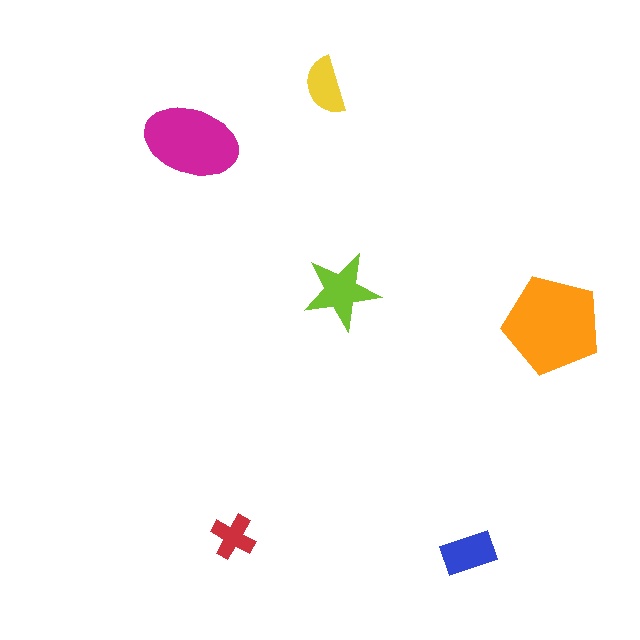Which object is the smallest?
The red cross.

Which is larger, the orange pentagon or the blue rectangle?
The orange pentagon.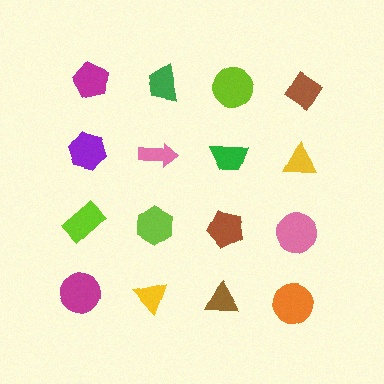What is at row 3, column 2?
A lime hexagon.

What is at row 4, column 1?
A magenta circle.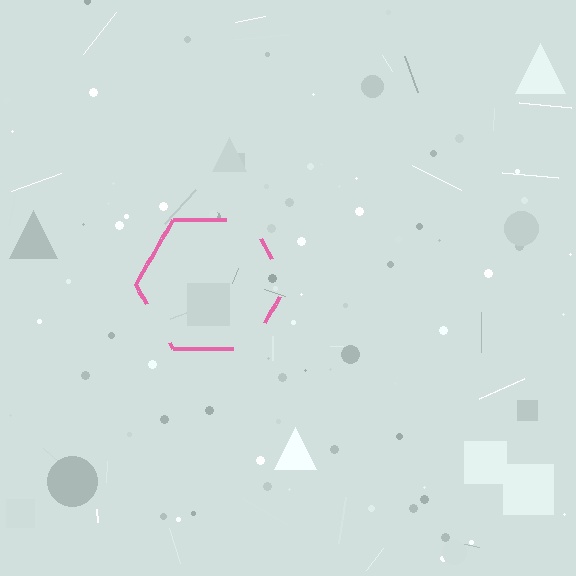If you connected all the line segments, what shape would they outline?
They would outline a hexagon.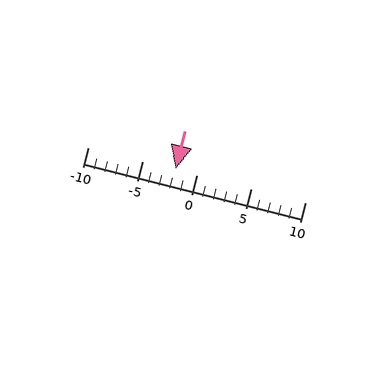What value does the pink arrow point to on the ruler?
The pink arrow points to approximately -2.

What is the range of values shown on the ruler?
The ruler shows values from -10 to 10.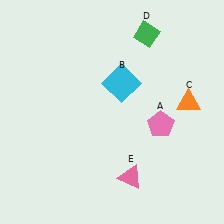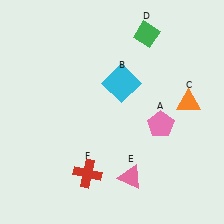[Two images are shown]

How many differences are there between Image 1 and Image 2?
There is 1 difference between the two images.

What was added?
A red cross (F) was added in Image 2.